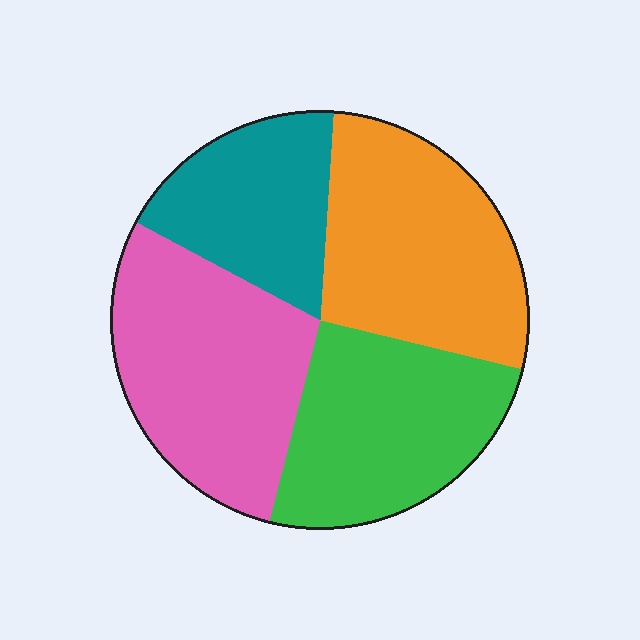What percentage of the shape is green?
Green covers 25% of the shape.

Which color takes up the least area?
Teal, at roughly 20%.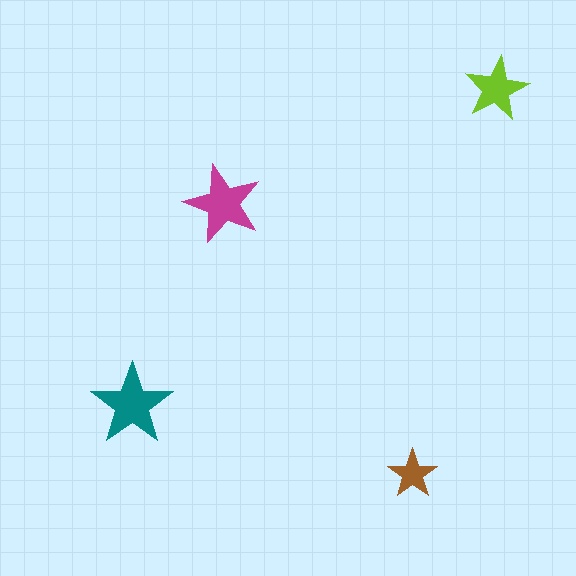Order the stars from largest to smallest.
the teal one, the magenta one, the lime one, the brown one.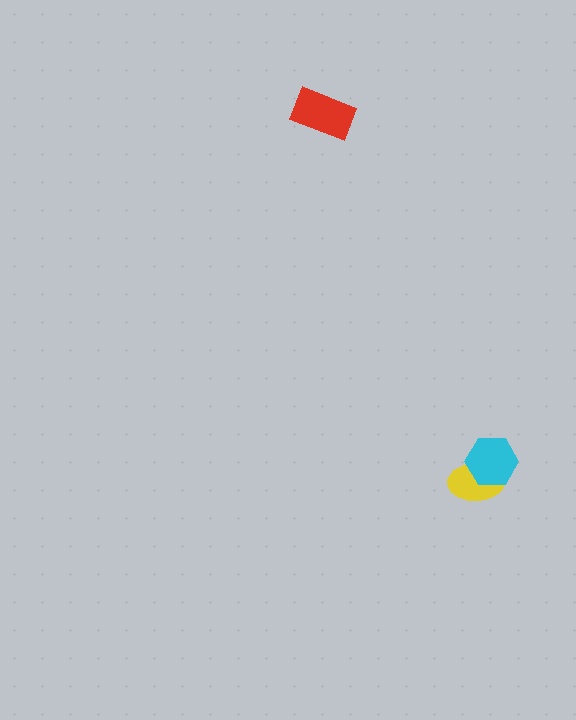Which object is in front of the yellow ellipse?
The cyan hexagon is in front of the yellow ellipse.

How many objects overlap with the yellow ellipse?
1 object overlaps with the yellow ellipse.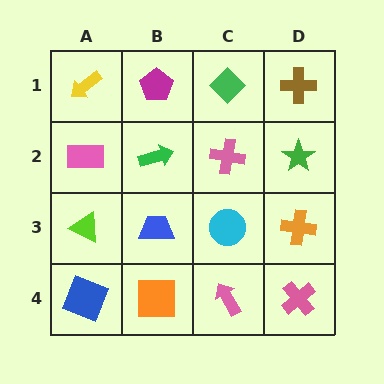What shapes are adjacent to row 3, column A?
A pink rectangle (row 2, column A), a blue square (row 4, column A), a blue trapezoid (row 3, column B).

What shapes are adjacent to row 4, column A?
A lime triangle (row 3, column A), an orange square (row 4, column B).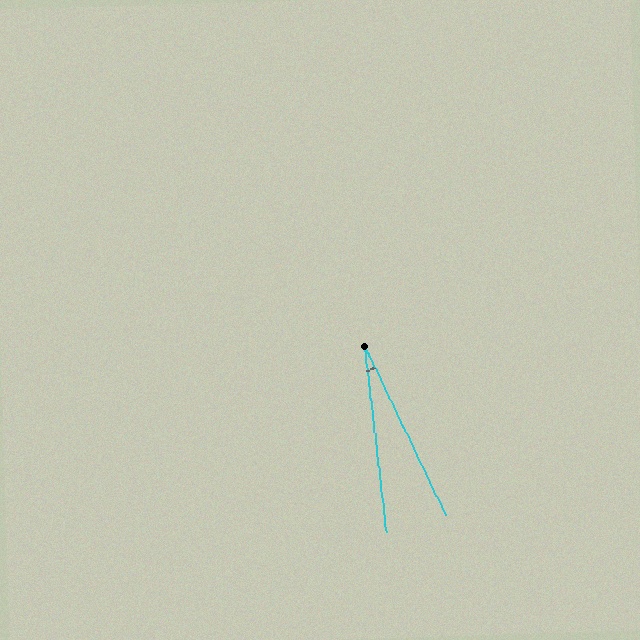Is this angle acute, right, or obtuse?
It is acute.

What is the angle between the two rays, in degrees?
Approximately 19 degrees.